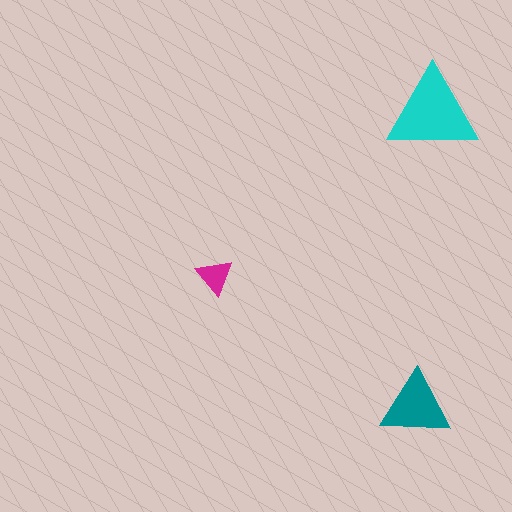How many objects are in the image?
There are 3 objects in the image.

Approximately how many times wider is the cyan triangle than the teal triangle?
About 1.5 times wider.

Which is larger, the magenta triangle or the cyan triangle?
The cyan one.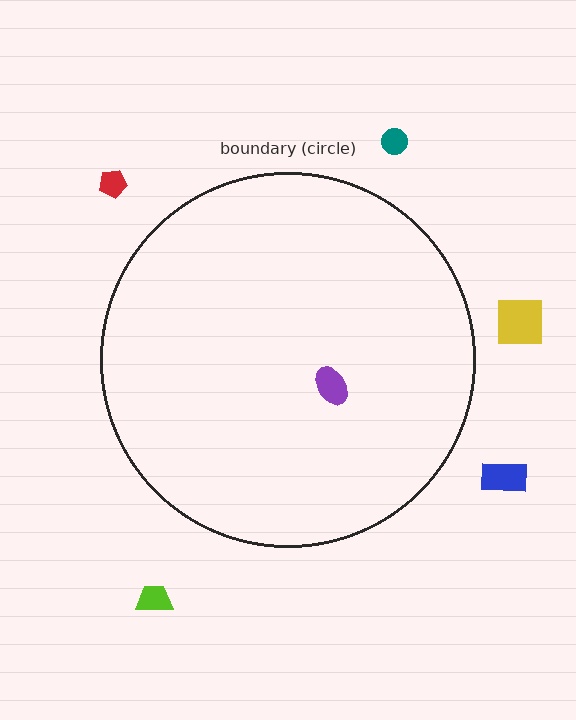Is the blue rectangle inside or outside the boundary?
Outside.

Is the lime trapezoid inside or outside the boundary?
Outside.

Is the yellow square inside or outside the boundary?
Outside.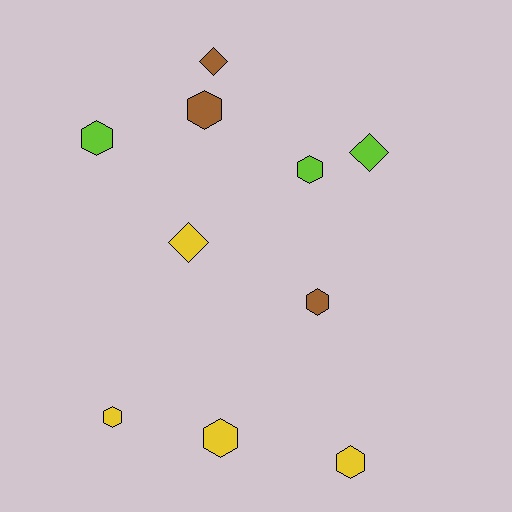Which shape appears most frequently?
Hexagon, with 7 objects.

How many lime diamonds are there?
There is 1 lime diamond.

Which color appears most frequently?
Yellow, with 4 objects.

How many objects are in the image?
There are 10 objects.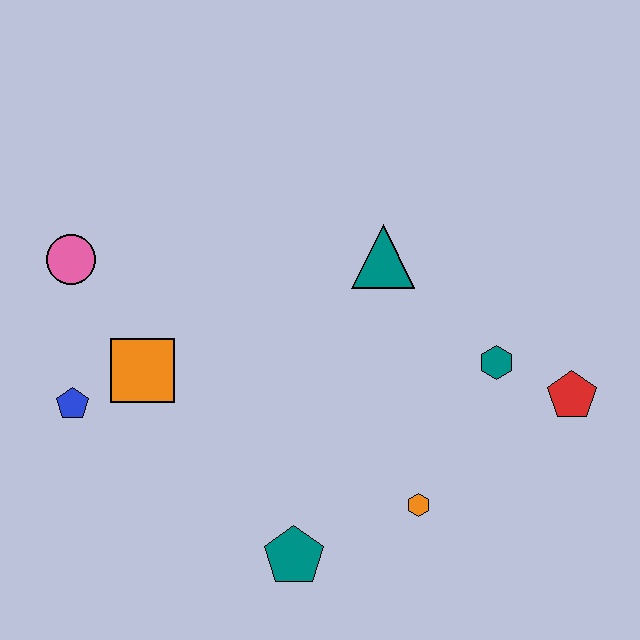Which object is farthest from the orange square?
The red pentagon is farthest from the orange square.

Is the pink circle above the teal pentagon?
Yes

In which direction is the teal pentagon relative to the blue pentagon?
The teal pentagon is to the right of the blue pentagon.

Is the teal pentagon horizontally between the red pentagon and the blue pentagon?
Yes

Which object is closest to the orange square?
The blue pentagon is closest to the orange square.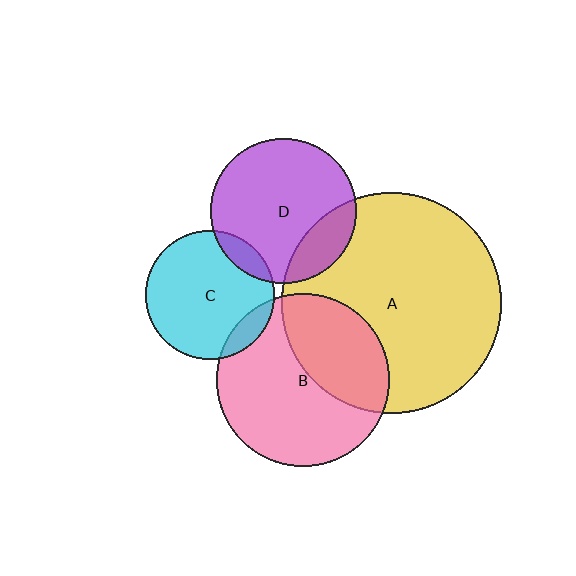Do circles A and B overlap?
Yes.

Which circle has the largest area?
Circle A (yellow).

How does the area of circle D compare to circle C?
Approximately 1.3 times.